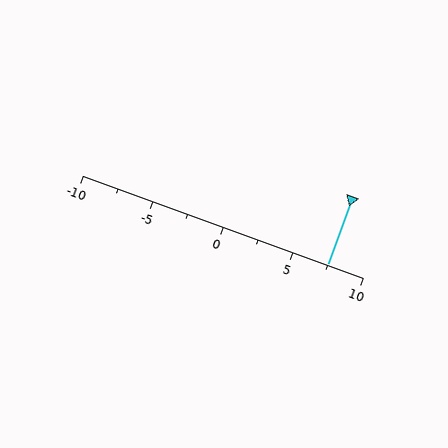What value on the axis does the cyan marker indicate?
The marker indicates approximately 7.5.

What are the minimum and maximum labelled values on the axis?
The axis runs from -10 to 10.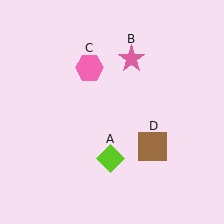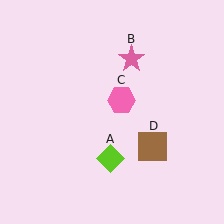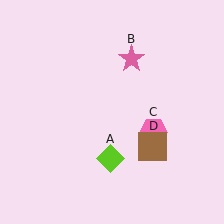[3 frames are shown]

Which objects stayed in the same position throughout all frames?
Lime diamond (object A) and pink star (object B) and brown square (object D) remained stationary.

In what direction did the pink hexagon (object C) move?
The pink hexagon (object C) moved down and to the right.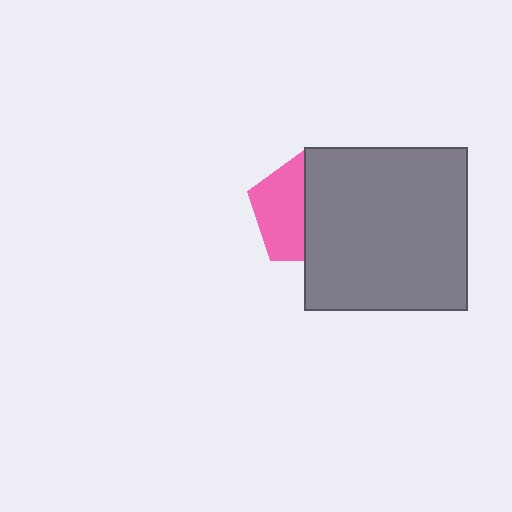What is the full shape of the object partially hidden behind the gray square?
The partially hidden object is a pink pentagon.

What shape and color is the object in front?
The object in front is a gray square.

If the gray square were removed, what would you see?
You would see the complete pink pentagon.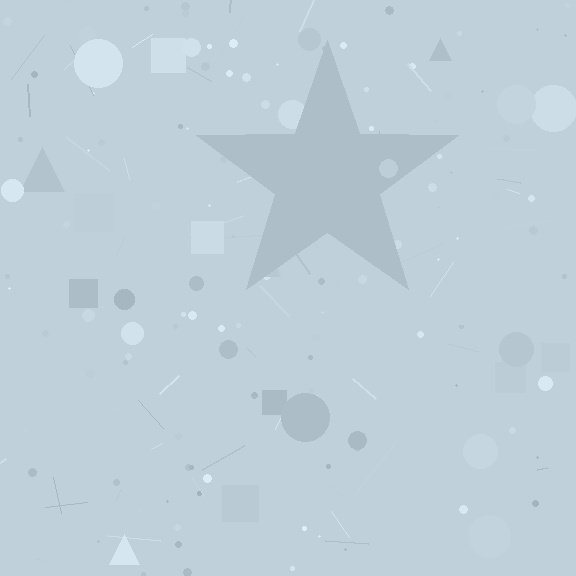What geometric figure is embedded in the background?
A star is embedded in the background.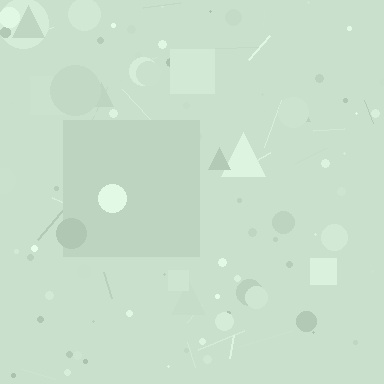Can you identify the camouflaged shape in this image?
The camouflaged shape is a square.